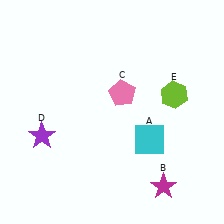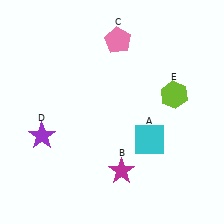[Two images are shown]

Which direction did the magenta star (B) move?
The magenta star (B) moved left.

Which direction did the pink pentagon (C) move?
The pink pentagon (C) moved up.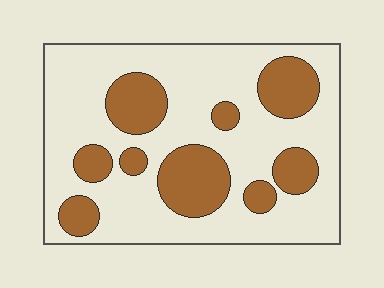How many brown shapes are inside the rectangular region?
9.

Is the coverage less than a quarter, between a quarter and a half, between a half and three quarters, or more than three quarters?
Between a quarter and a half.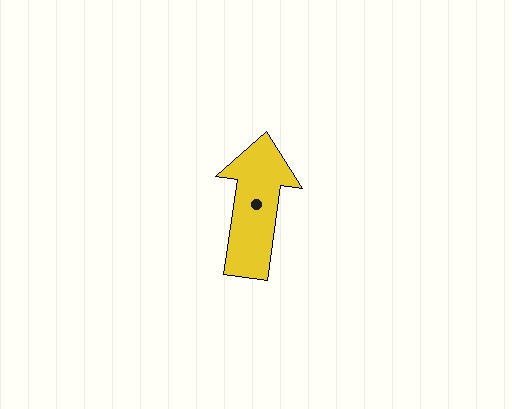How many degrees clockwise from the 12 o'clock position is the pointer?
Approximately 8 degrees.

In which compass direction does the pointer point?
North.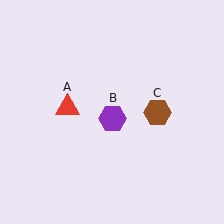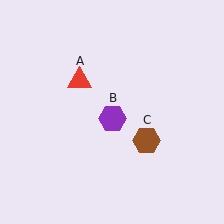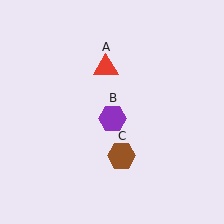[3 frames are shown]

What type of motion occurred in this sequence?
The red triangle (object A), brown hexagon (object C) rotated clockwise around the center of the scene.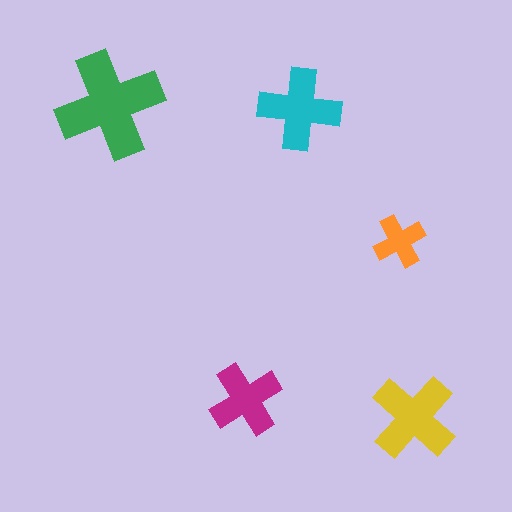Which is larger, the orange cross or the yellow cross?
The yellow one.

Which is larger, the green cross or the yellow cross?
The green one.